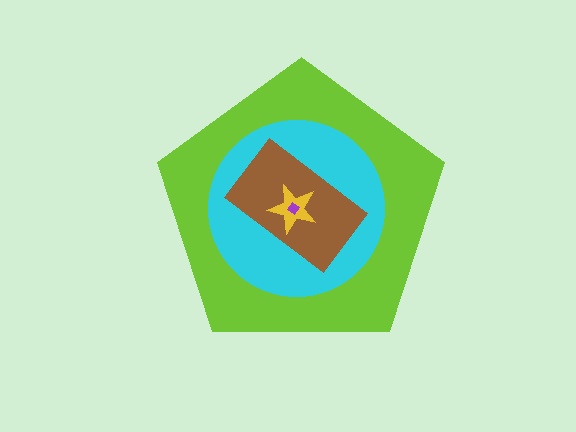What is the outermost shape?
The lime pentagon.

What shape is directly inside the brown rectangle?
The yellow star.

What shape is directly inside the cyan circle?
The brown rectangle.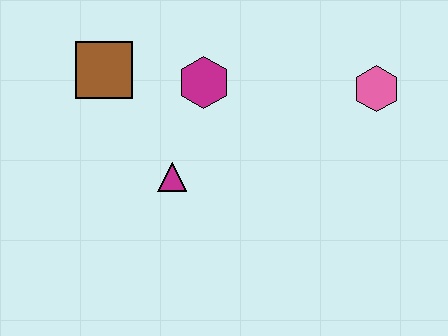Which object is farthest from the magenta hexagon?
The pink hexagon is farthest from the magenta hexagon.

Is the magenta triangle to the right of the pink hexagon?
No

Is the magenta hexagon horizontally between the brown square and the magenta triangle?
No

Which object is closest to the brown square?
The magenta hexagon is closest to the brown square.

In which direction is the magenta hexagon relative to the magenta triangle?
The magenta hexagon is above the magenta triangle.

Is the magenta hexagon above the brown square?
No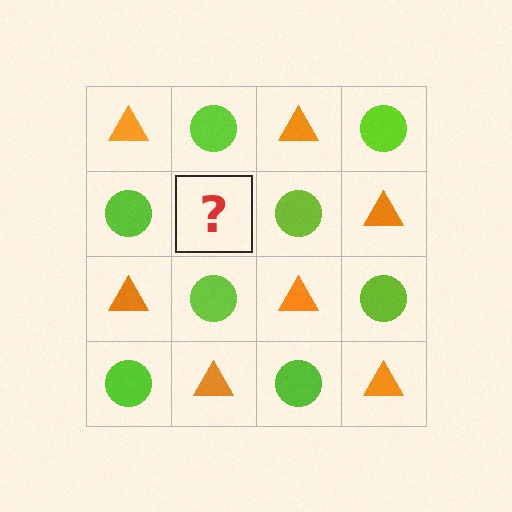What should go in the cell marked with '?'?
The missing cell should contain an orange triangle.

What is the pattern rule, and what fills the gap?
The rule is that it alternates orange triangle and lime circle in a checkerboard pattern. The gap should be filled with an orange triangle.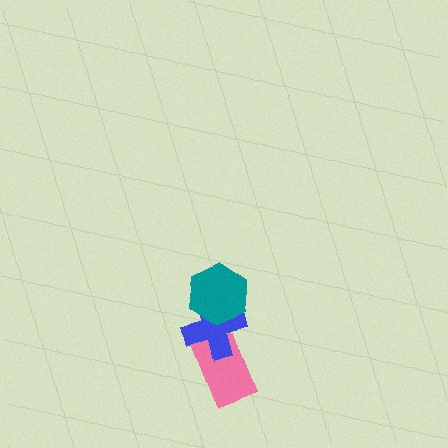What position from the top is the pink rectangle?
The pink rectangle is 3rd from the top.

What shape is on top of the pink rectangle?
The blue cross is on top of the pink rectangle.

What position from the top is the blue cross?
The blue cross is 2nd from the top.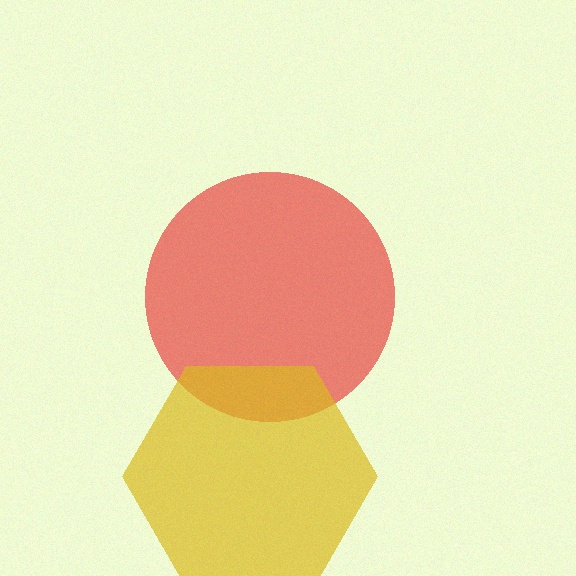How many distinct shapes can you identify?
There are 2 distinct shapes: a red circle, a yellow hexagon.